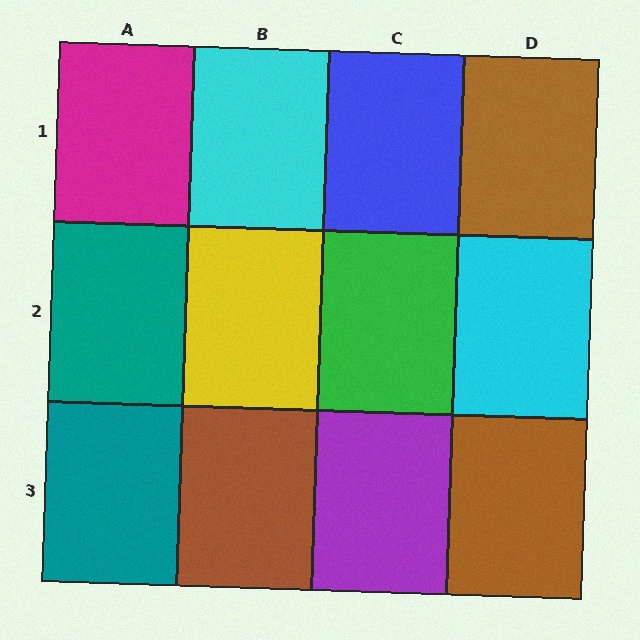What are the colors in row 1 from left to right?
Magenta, cyan, blue, brown.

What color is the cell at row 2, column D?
Cyan.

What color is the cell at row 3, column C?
Purple.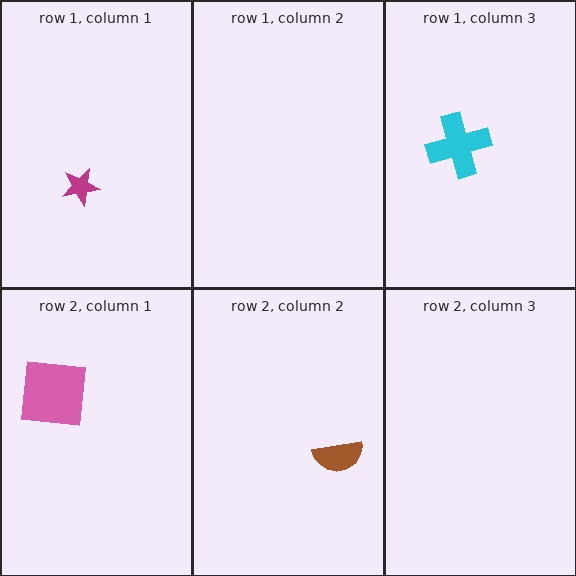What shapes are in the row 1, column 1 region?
The magenta star.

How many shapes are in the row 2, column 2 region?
1.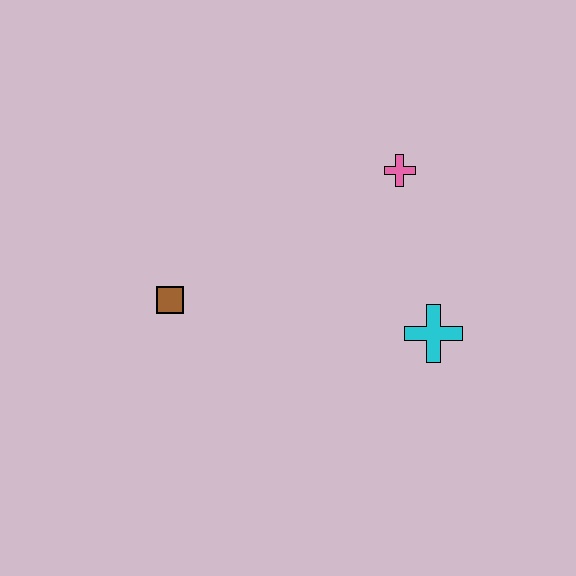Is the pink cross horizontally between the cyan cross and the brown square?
Yes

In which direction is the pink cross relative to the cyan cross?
The pink cross is above the cyan cross.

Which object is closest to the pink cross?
The cyan cross is closest to the pink cross.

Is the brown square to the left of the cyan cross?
Yes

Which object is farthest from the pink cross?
The brown square is farthest from the pink cross.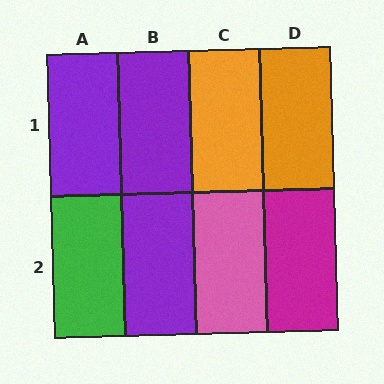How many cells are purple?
3 cells are purple.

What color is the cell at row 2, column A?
Green.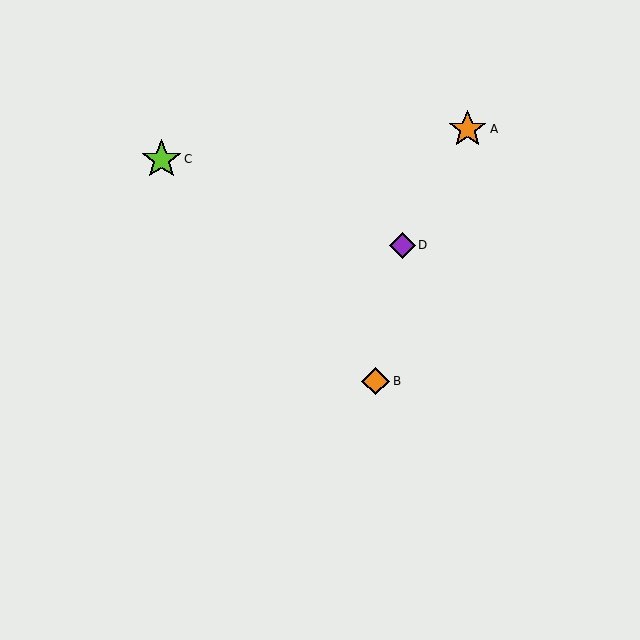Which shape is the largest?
The lime star (labeled C) is the largest.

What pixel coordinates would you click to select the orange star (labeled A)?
Click at (468, 129) to select the orange star A.